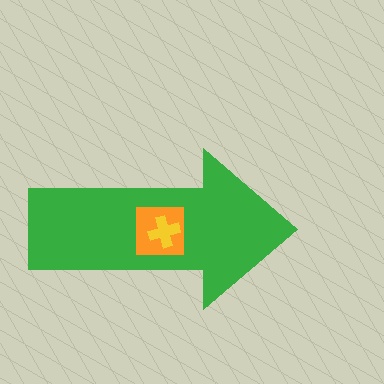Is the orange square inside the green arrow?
Yes.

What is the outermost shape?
The green arrow.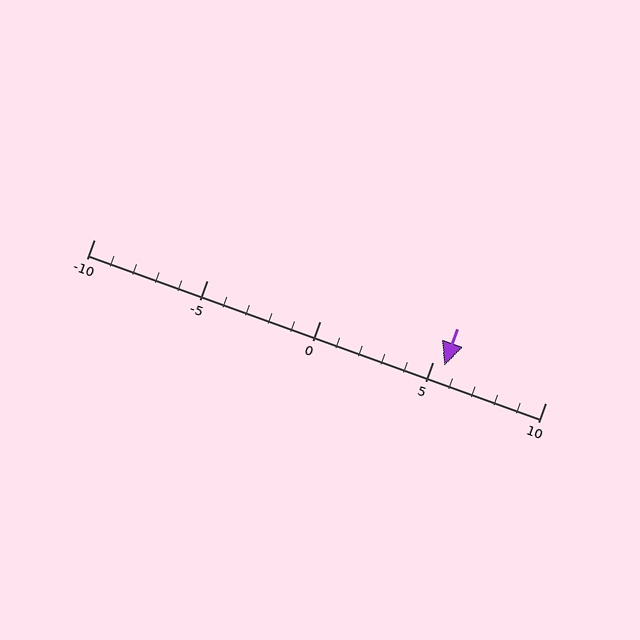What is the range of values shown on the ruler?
The ruler shows values from -10 to 10.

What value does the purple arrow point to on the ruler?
The purple arrow points to approximately 6.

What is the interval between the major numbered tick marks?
The major tick marks are spaced 5 units apart.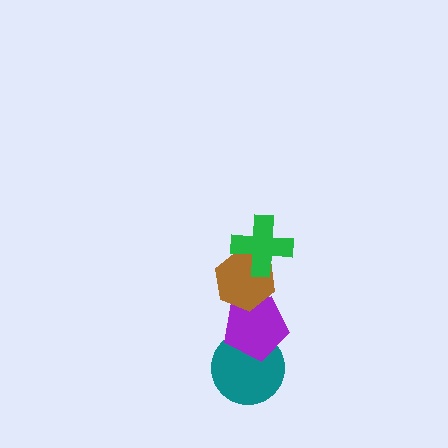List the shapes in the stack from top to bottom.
From top to bottom: the green cross, the brown hexagon, the purple pentagon, the teal circle.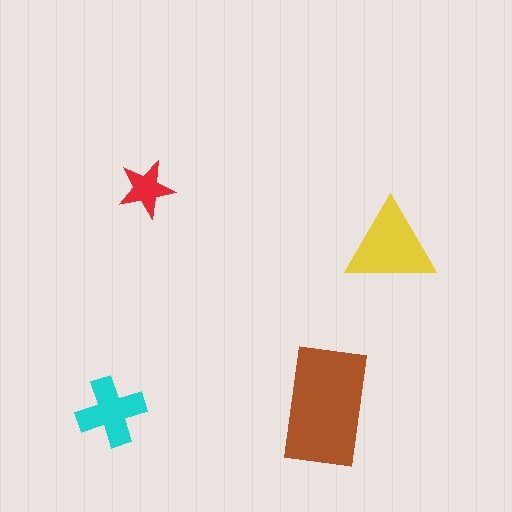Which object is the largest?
The brown rectangle.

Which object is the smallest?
The red star.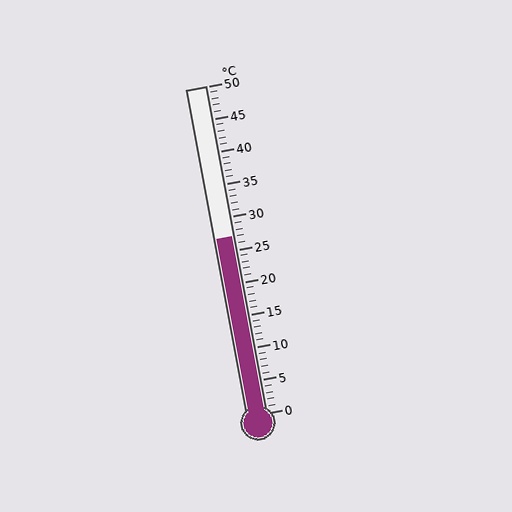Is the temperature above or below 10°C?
The temperature is above 10°C.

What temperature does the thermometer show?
The thermometer shows approximately 27°C.